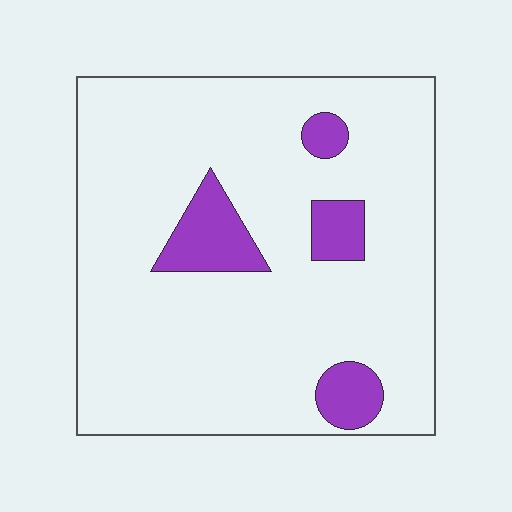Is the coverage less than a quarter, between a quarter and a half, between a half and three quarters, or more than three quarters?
Less than a quarter.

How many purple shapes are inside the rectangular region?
4.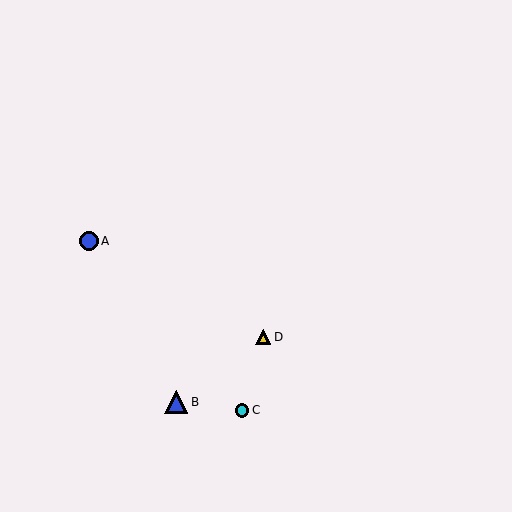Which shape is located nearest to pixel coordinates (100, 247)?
The blue circle (labeled A) at (89, 241) is nearest to that location.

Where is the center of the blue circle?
The center of the blue circle is at (89, 241).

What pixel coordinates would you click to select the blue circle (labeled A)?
Click at (89, 241) to select the blue circle A.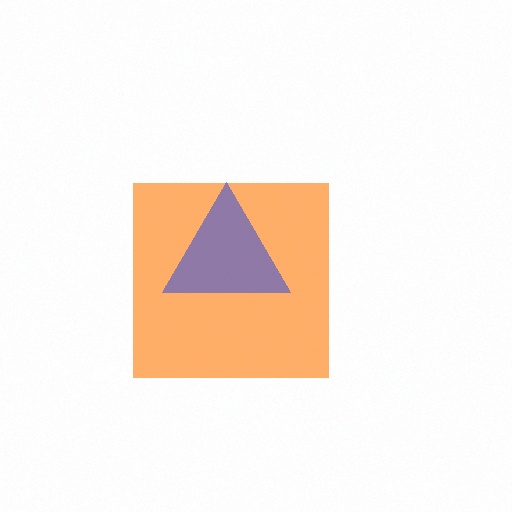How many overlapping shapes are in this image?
There are 2 overlapping shapes in the image.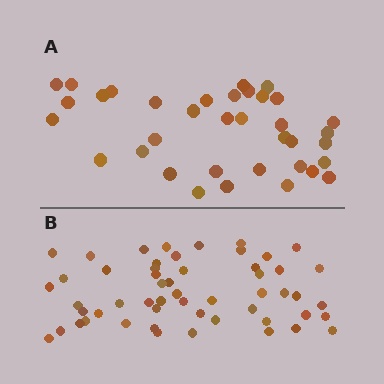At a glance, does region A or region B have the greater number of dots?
Region B (the bottom region) has more dots.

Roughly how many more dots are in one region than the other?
Region B has approximately 20 more dots than region A.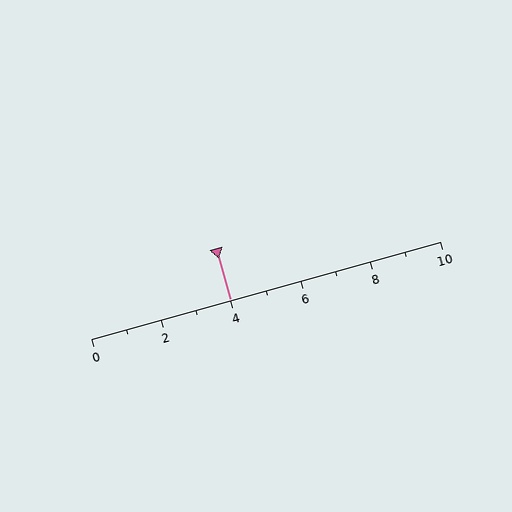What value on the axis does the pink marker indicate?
The marker indicates approximately 4.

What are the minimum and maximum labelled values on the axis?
The axis runs from 0 to 10.